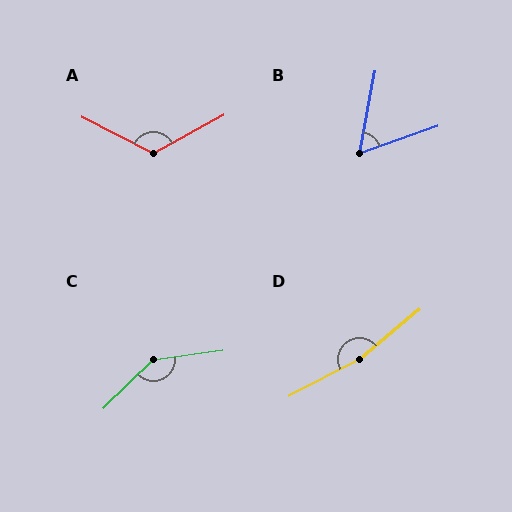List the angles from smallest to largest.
B (60°), A (124°), C (143°), D (168°).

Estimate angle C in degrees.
Approximately 143 degrees.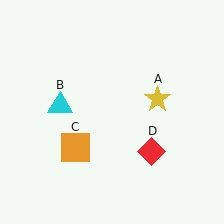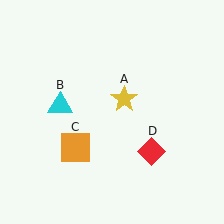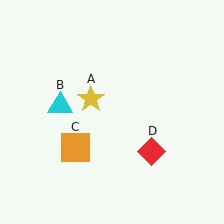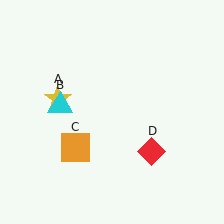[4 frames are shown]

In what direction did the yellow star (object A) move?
The yellow star (object A) moved left.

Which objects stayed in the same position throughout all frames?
Cyan triangle (object B) and orange square (object C) and red diamond (object D) remained stationary.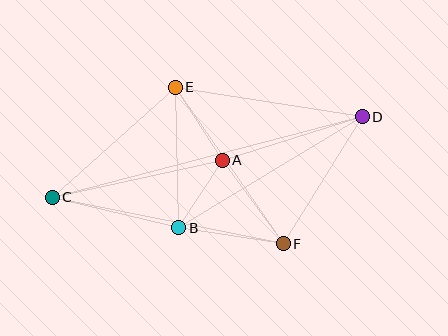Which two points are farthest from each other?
Points C and D are farthest from each other.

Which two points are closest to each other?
Points A and B are closest to each other.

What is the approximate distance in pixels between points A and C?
The distance between A and C is approximately 174 pixels.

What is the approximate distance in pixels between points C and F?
The distance between C and F is approximately 236 pixels.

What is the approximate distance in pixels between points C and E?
The distance between C and E is approximately 165 pixels.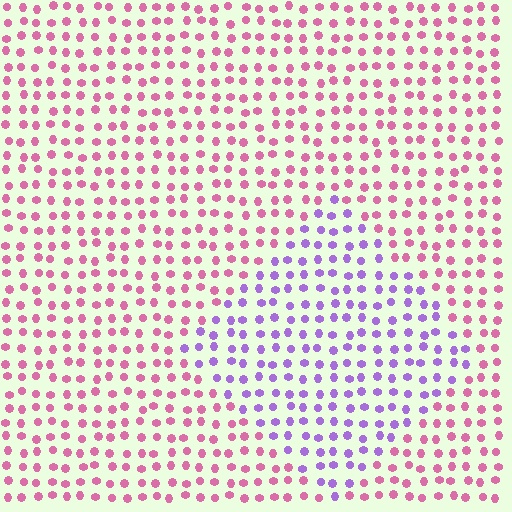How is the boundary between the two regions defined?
The boundary is defined purely by a slight shift in hue (about 55 degrees). Spacing, size, and orientation are identical on both sides.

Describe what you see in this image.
The image is filled with small pink elements in a uniform arrangement. A diamond-shaped region is visible where the elements are tinted to a slightly different hue, forming a subtle color boundary.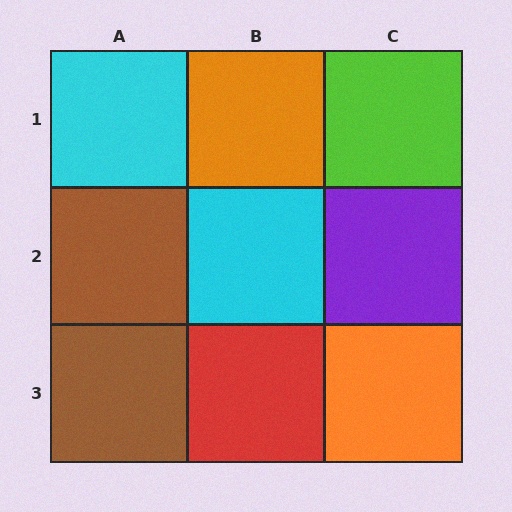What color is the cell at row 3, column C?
Orange.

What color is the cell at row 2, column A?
Brown.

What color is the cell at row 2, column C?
Purple.